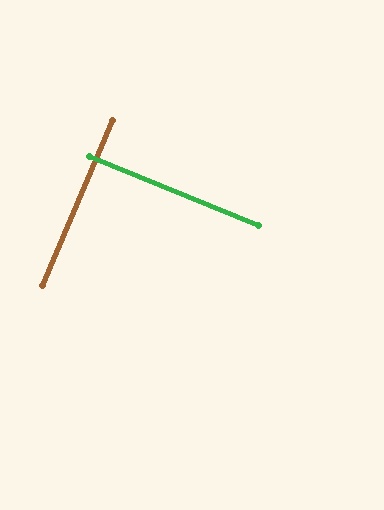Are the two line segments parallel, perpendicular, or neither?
Perpendicular — they meet at approximately 89°.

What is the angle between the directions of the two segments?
Approximately 89 degrees.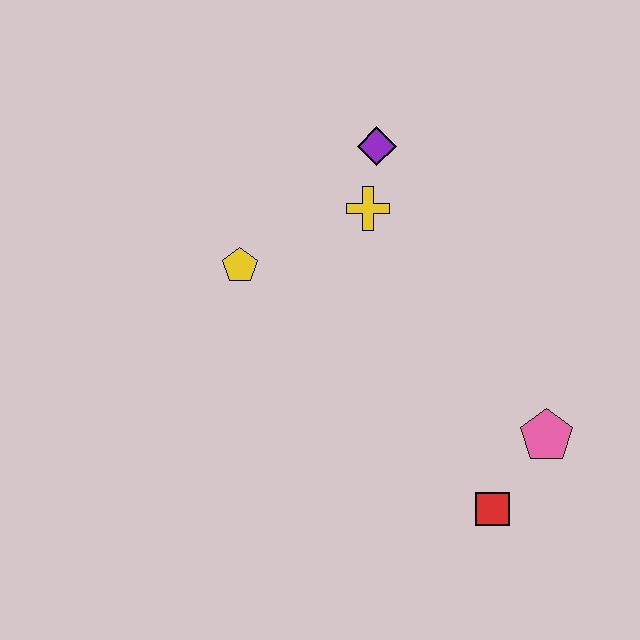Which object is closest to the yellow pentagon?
The yellow cross is closest to the yellow pentagon.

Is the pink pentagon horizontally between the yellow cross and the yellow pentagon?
No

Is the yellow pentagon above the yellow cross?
No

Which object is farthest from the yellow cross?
The red square is farthest from the yellow cross.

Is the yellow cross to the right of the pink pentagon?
No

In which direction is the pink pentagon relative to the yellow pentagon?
The pink pentagon is to the right of the yellow pentagon.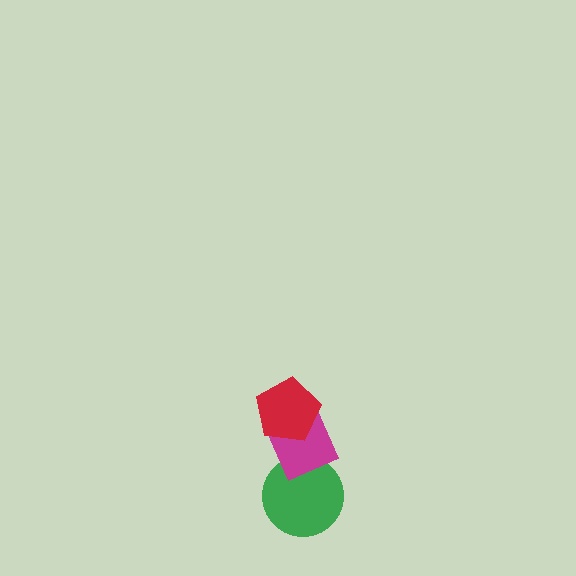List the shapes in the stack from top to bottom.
From top to bottom: the red pentagon, the magenta diamond, the green circle.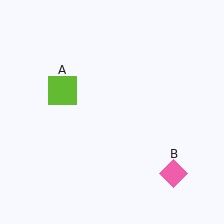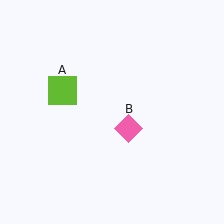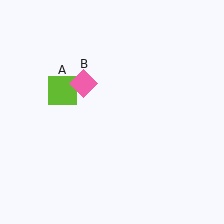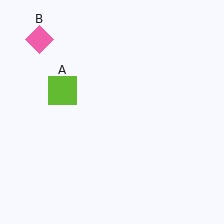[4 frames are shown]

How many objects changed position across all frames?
1 object changed position: pink diamond (object B).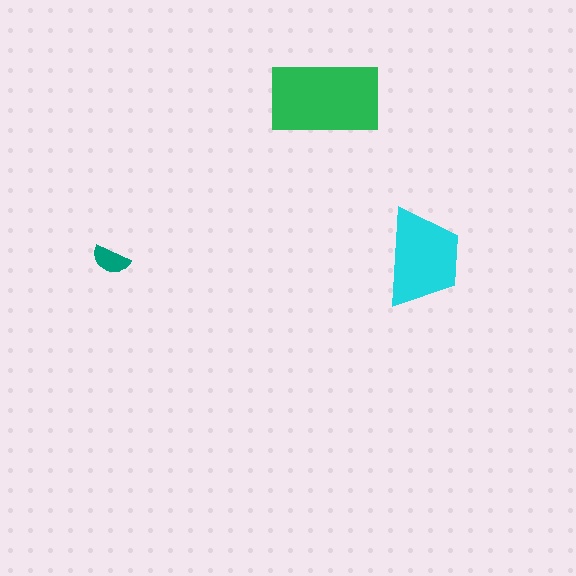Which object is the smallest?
The teal semicircle.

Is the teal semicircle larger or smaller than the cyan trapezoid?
Smaller.